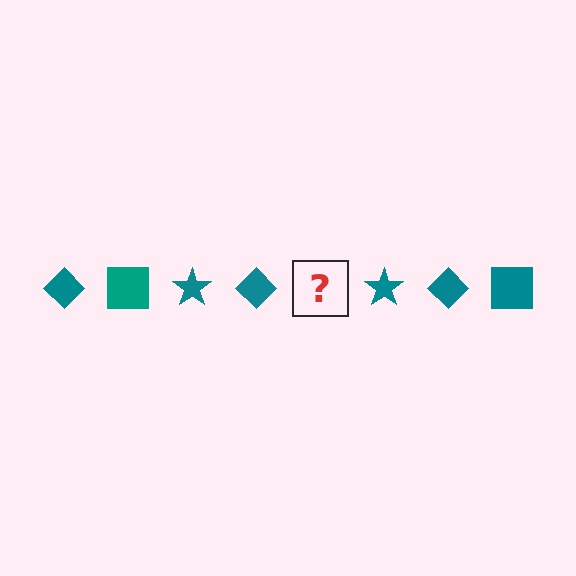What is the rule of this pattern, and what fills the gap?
The rule is that the pattern cycles through diamond, square, star shapes in teal. The gap should be filled with a teal square.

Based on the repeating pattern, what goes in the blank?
The blank should be a teal square.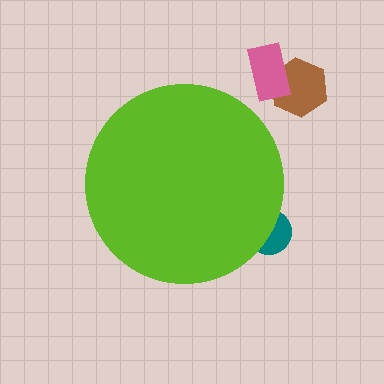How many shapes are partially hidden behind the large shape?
1 shape is partially hidden.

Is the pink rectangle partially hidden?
No, the pink rectangle is fully visible.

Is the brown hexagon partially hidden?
No, the brown hexagon is fully visible.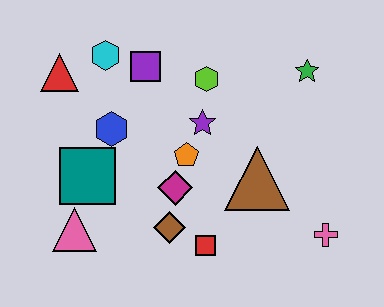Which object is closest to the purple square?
The cyan hexagon is closest to the purple square.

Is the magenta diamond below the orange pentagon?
Yes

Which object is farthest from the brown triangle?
The red triangle is farthest from the brown triangle.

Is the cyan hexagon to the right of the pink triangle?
Yes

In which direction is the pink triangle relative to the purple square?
The pink triangle is below the purple square.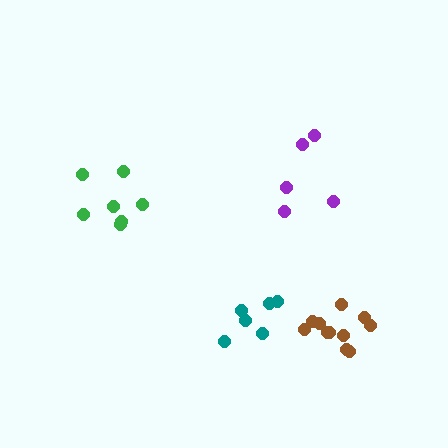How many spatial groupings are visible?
There are 4 spatial groupings.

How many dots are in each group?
Group 1: 6 dots, Group 2: 11 dots, Group 3: 7 dots, Group 4: 5 dots (29 total).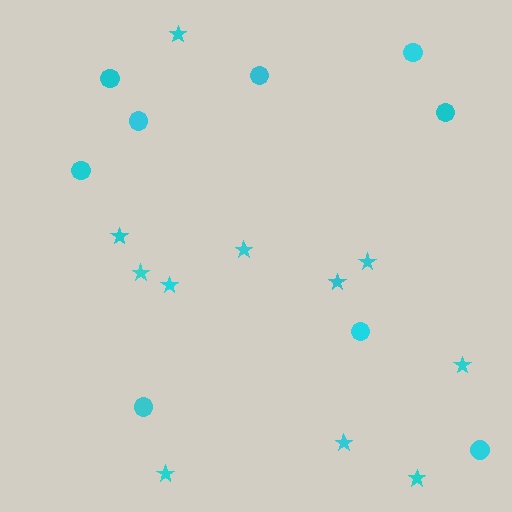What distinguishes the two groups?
There are 2 groups: one group of stars (11) and one group of circles (9).